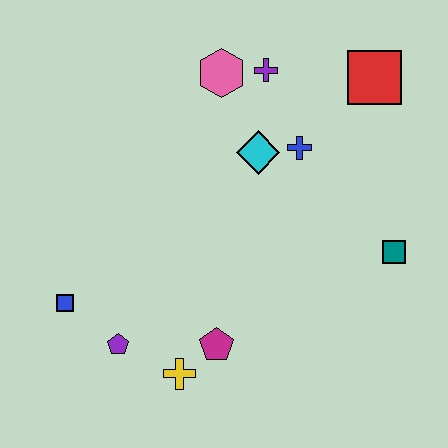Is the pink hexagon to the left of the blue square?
No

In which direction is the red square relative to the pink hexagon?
The red square is to the right of the pink hexagon.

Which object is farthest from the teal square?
The blue square is farthest from the teal square.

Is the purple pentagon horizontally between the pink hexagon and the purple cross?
No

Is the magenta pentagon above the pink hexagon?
No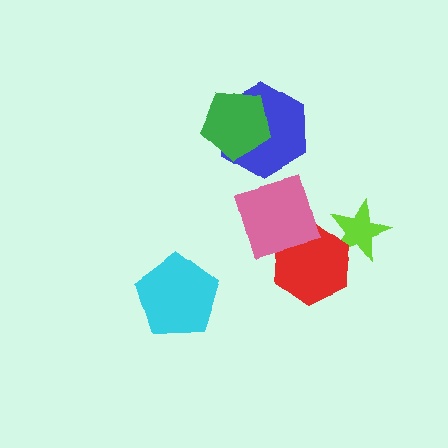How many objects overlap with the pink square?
1 object overlaps with the pink square.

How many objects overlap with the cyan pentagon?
0 objects overlap with the cyan pentagon.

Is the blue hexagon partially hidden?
Yes, it is partially covered by another shape.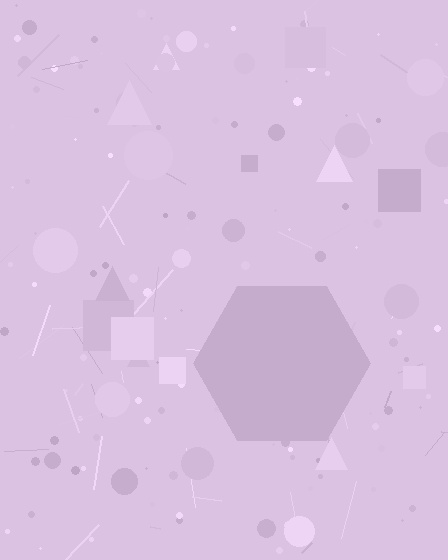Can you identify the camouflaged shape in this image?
The camouflaged shape is a hexagon.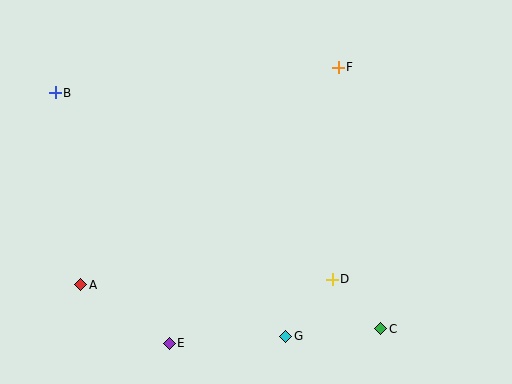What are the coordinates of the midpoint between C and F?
The midpoint between C and F is at (359, 198).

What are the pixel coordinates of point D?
Point D is at (332, 280).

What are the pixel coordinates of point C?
Point C is at (381, 329).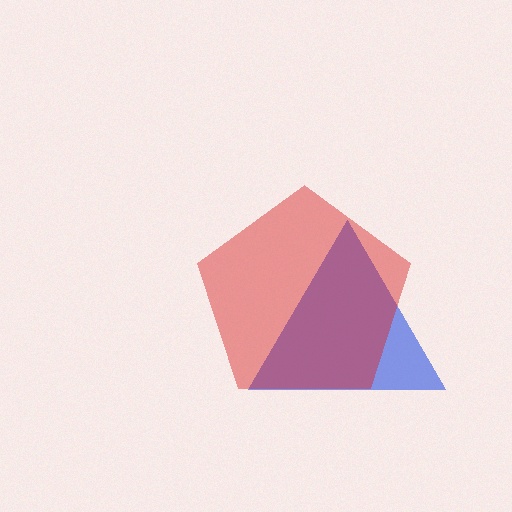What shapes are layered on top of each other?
The layered shapes are: a blue triangle, a red pentagon.